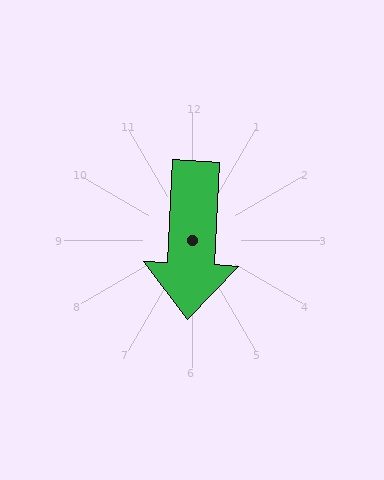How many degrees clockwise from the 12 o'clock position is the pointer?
Approximately 183 degrees.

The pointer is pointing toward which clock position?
Roughly 6 o'clock.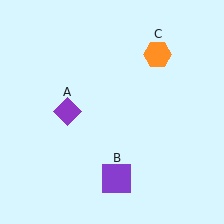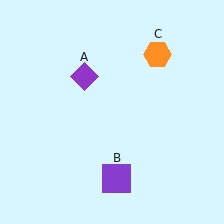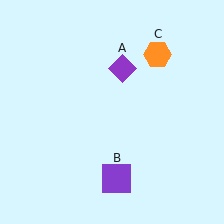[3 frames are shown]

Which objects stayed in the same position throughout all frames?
Purple square (object B) and orange hexagon (object C) remained stationary.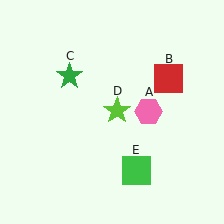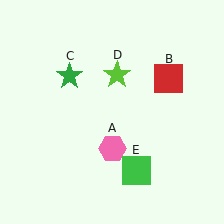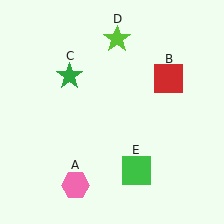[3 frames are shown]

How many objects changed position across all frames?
2 objects changed position: pink hexagon (object A), lime star (object D).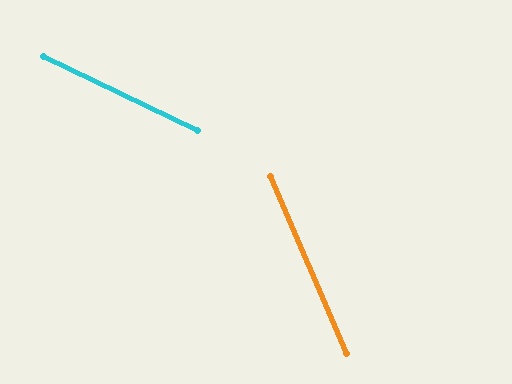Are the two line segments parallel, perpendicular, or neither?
Neither parallel nor perpendicular — they differ by about 41°.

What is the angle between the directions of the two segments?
Approximately 41 degrees.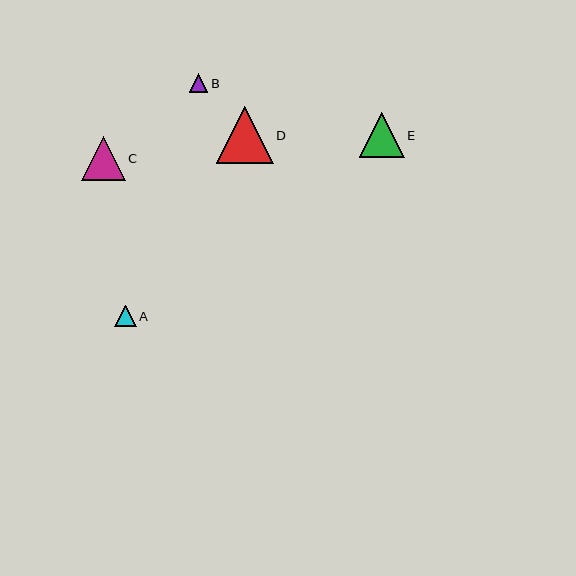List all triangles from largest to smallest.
From largest to smallest: D, E, C, A, B.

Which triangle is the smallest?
Triangle B is the smallest with a size of approximately 18 pixels.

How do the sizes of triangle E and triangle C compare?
Triangle E and triangle C are approximately the same size.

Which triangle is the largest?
Triangle D is the largest with a size of approximately 57 pixels.